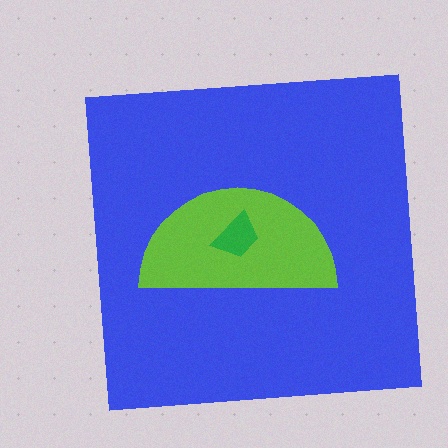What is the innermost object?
The green trapezoid.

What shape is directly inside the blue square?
The lime semicircle.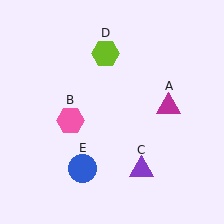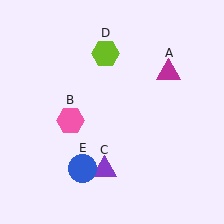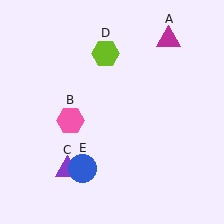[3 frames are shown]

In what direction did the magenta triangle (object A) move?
The magenta triangle (object A) moved up.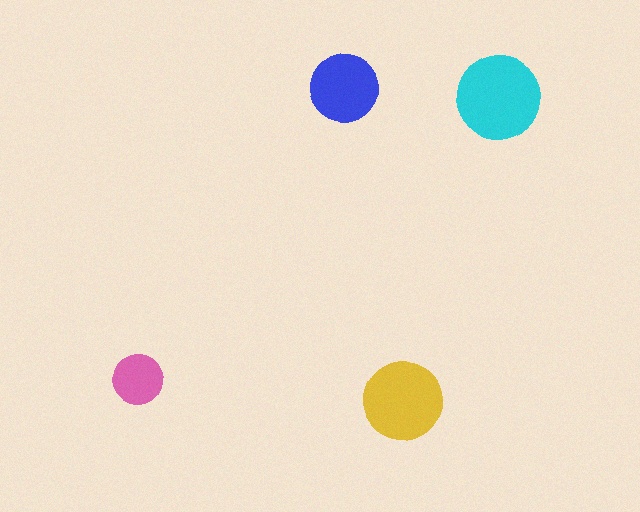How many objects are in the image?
There are 4 objects in the image.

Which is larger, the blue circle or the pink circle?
The blue one.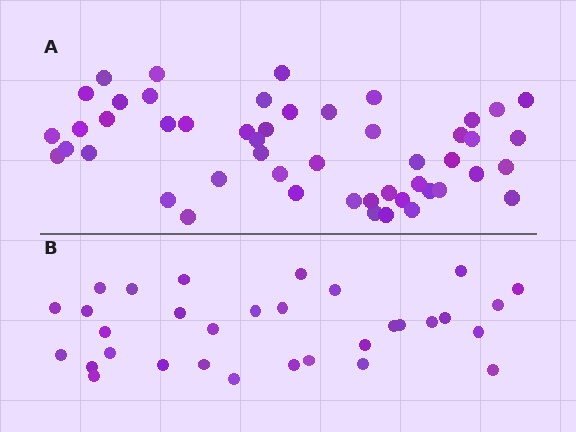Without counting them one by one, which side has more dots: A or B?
Region A (the top region) has more dots.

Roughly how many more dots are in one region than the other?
Region A has approximately 20 more dots than region B.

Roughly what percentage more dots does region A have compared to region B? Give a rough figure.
About 55% more.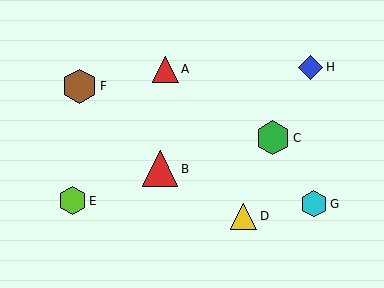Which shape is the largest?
The red triangle (labeled B) is the largest.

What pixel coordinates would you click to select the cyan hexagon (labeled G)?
Click at (314, 204) to select the cyan hexagon G.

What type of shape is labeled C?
Shape C is a green hexagon.